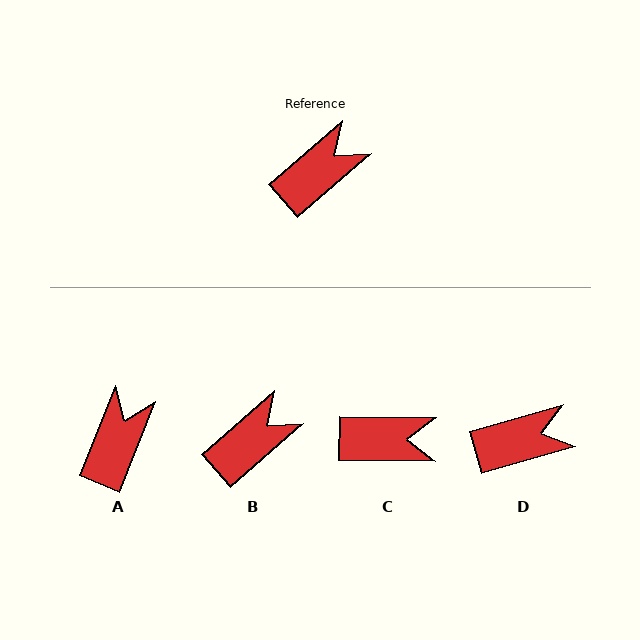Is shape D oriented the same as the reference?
No, it is off by about 25 degrees.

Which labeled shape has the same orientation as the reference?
B.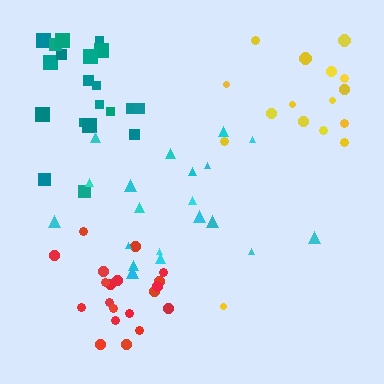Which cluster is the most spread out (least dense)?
Yellow.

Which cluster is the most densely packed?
Red.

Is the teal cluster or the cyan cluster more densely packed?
Teal.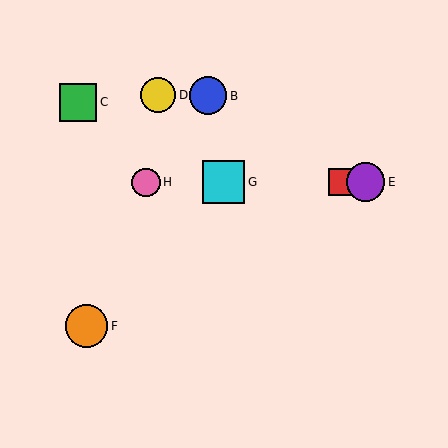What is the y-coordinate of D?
Object D is at y≈95.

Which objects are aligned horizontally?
Objects A, E, G, H are aligned horizontally.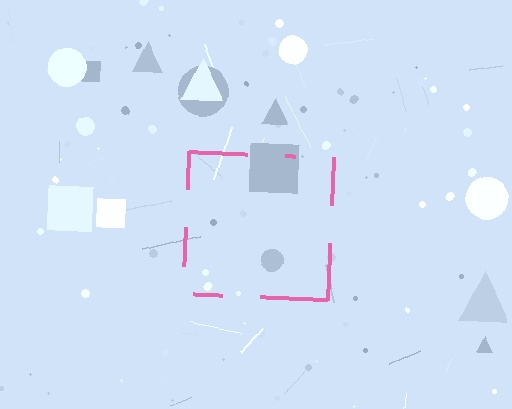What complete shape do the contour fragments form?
The contour fragments form a square.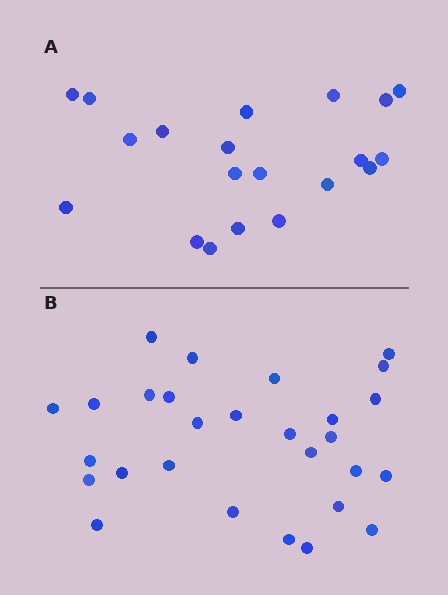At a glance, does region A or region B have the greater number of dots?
Region B (the bottom region) has more dots.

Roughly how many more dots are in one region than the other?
Region B has roughly 8 or so more dots than region A.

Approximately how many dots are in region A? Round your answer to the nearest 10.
About 20 dots.